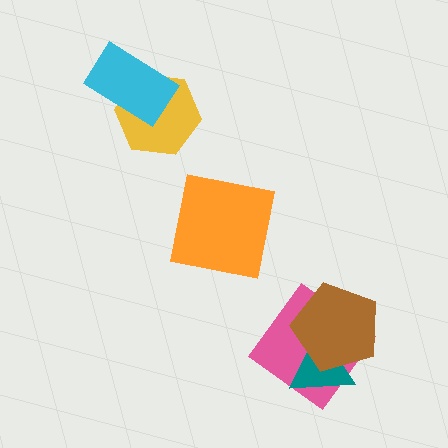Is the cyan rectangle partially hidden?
No, no other shape covers it.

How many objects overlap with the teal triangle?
2 objects overlap with the teal triangle.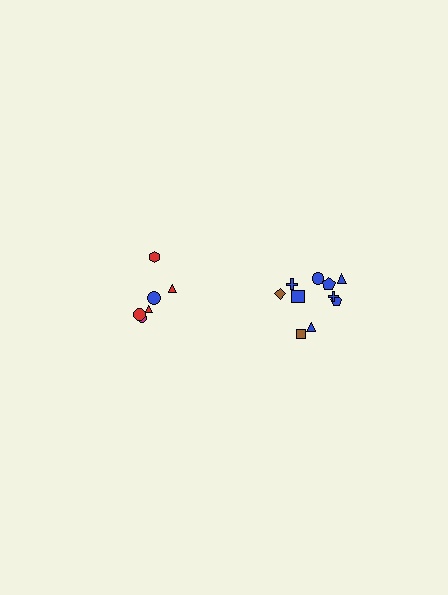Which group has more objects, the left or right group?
The right group.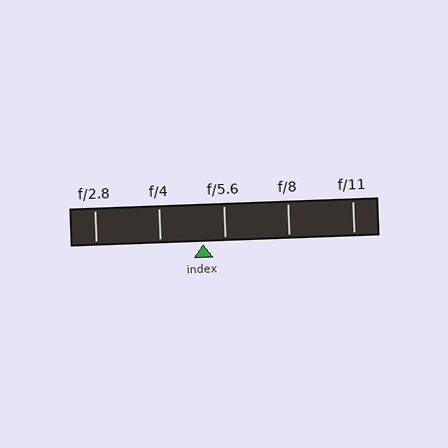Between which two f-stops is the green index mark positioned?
The index mark is between f/4 and f/5.6.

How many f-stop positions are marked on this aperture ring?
There are 5 f-stop positions marked.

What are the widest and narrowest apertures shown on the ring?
The widest aperture shown is f/2.8 and the narrowest is f/11.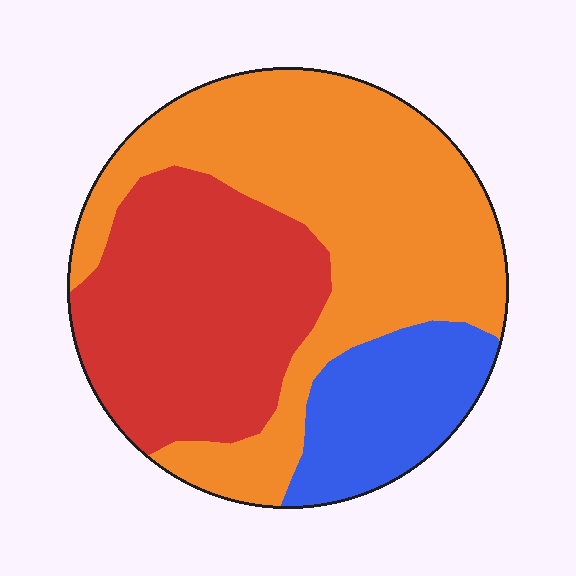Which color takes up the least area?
Blue, at roughly 15%.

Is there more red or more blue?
Red.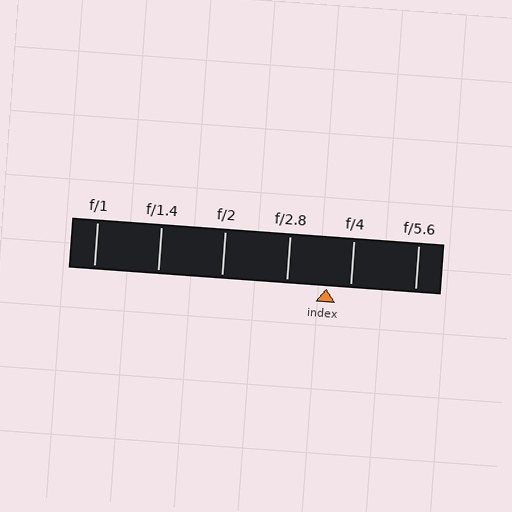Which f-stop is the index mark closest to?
The index mark is closest to f/4.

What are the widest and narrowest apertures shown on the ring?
The widest aperture shown is f/1 and the narrowest is f/5.6.